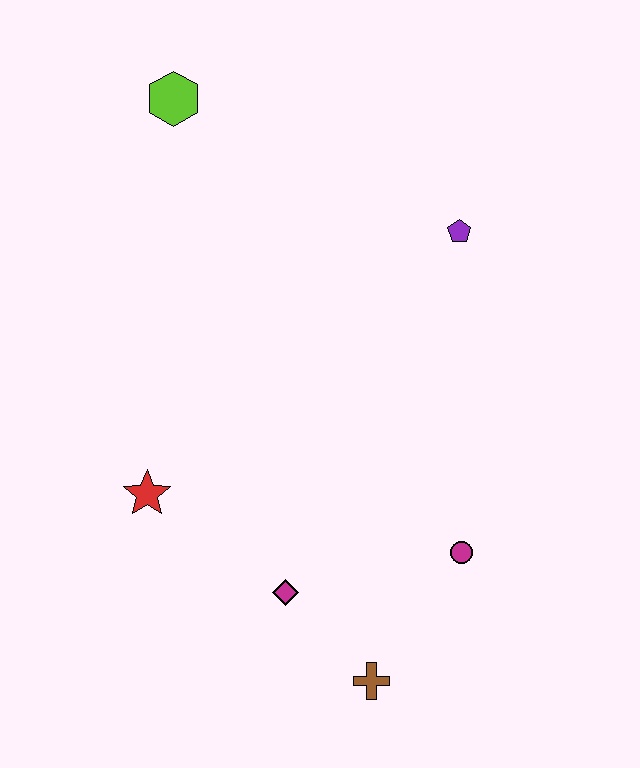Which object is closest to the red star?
The magenta diamond is closest to the red star.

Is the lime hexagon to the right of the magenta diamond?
No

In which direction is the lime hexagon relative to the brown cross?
The lime hexagon is above the brown cross.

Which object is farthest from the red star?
The purple pentagon is farthest from the red star.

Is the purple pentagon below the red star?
No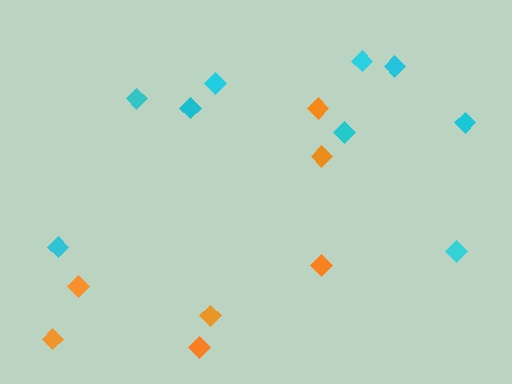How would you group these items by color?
There are 2 groups: one group of cyan diamonds (9) and one group of orange diamonds (7).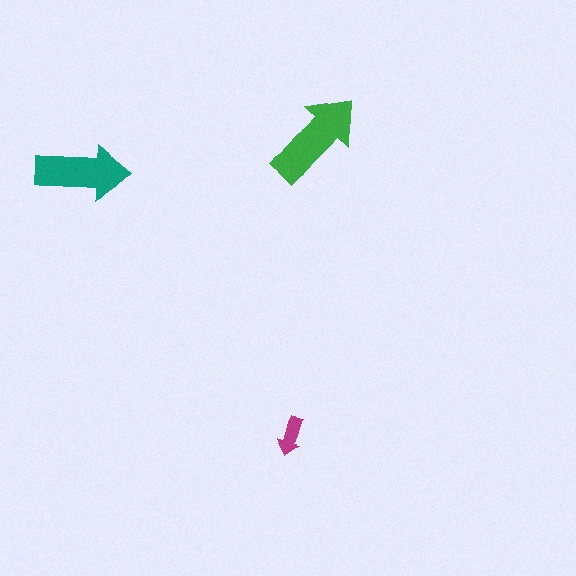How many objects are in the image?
There are 3 objects in the image.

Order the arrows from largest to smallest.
the green one, the teal one, the magenta one.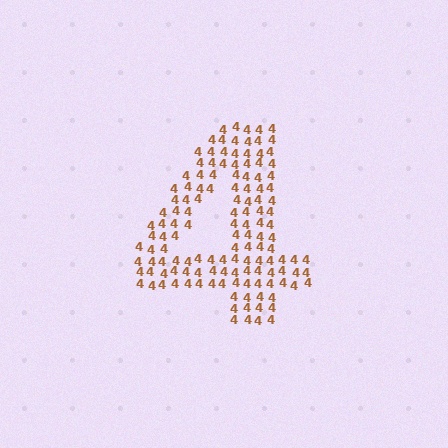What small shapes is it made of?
It is made of small digit 4's.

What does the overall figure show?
The overall figure shows the digit 4.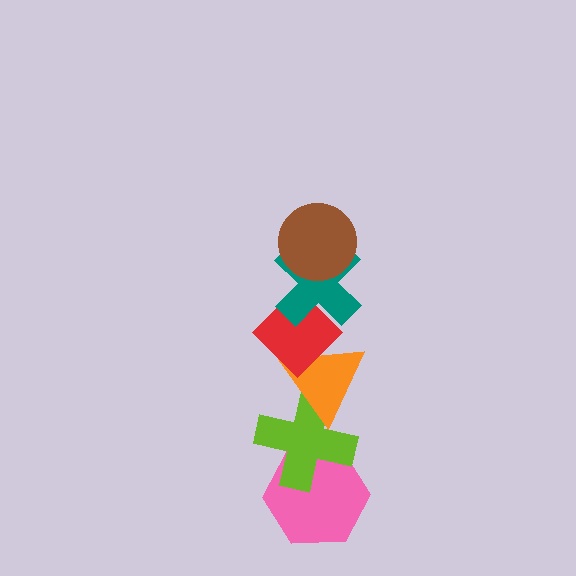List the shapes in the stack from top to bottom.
From top to bottom: the brown circle, the teal cross, the red diamond, the orange triangle, the lime cross, the pink hexagon.